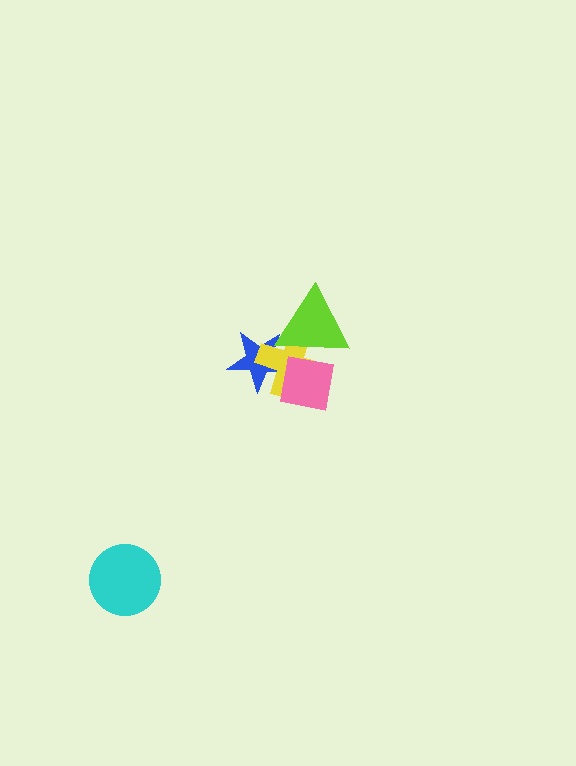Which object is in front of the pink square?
The lime triangle is in front of the pink square.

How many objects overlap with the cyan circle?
0 objects overlap with the cyan circle.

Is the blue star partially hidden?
Yes, it is partially covered by another shape.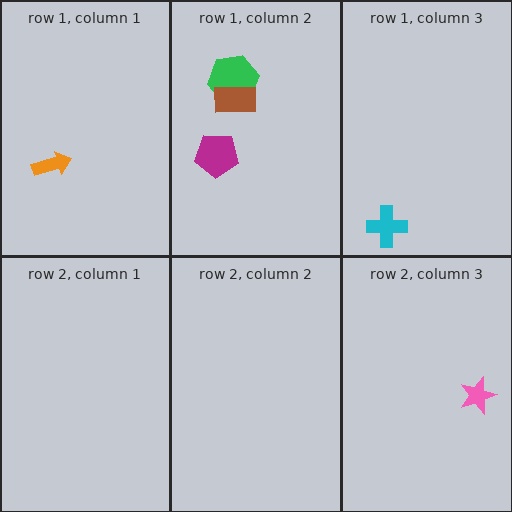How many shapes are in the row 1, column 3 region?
1.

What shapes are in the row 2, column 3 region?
The pink star.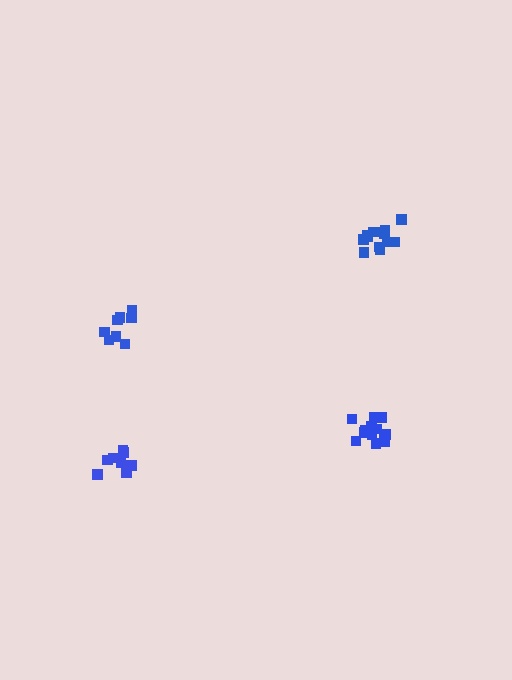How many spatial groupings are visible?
There are 4 spatial groupings.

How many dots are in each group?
Group 1: 13 dots, Group 2: 9 dots, Group 3: 9 dots, Group 4: 13 dots (44 total).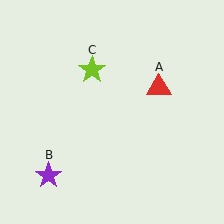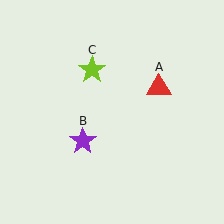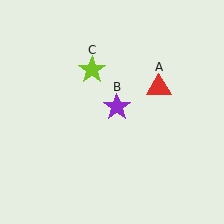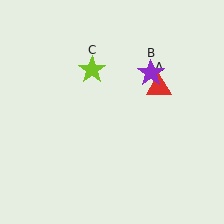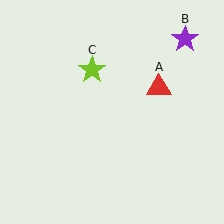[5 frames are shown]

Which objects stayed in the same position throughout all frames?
Red triangle (object A) and lime star (object C) remained stationary.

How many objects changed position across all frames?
1 object changed position: purple star (object B).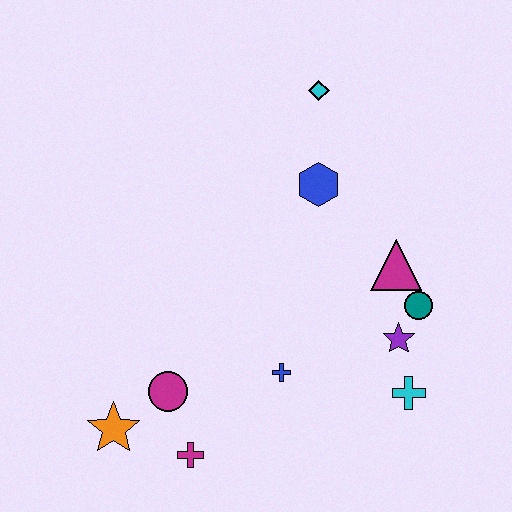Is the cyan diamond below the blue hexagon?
No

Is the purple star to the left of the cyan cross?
Yes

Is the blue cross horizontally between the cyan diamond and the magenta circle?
Yes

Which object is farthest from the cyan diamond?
The orange star is farthest from the cyan diamond.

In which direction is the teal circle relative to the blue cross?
The teal circle is to the right of the blue cross.